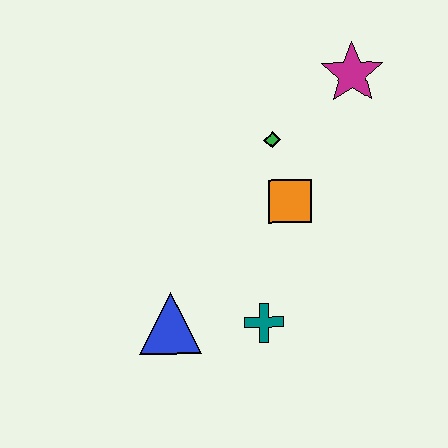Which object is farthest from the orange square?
The blue triangle is farthest from the orange square.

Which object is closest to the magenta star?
The green diamond is closest to the magenta star.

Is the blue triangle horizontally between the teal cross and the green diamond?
No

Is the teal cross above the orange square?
No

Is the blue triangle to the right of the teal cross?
No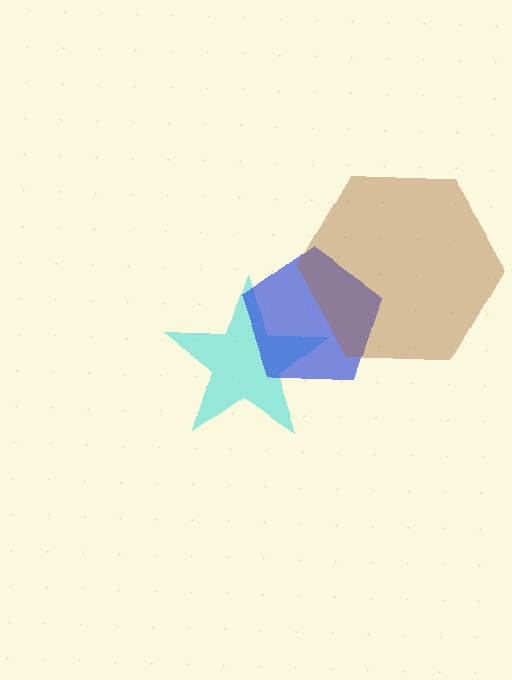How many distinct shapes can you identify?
There are 3 distinct shapes: a cyan star, a blue pentagon, a brown hexagon.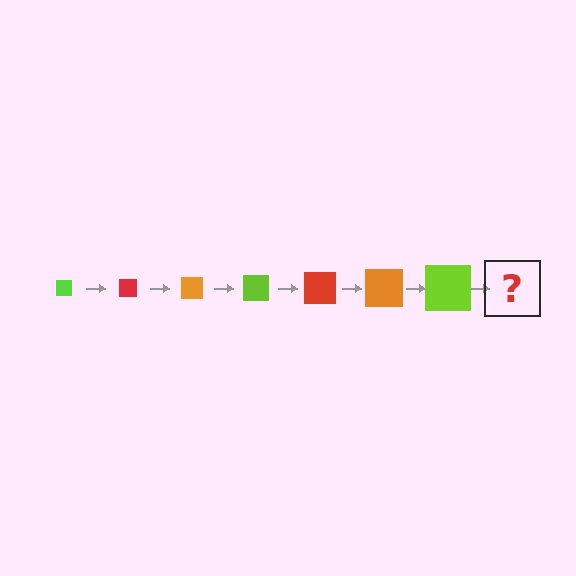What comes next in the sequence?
The next element should be a red square, larger than the previous one.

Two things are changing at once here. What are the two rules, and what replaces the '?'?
The two rules are that the square grows larger each step and the color cycles through lime, red, and orange. The '?' should be a red square, larger than the previous one.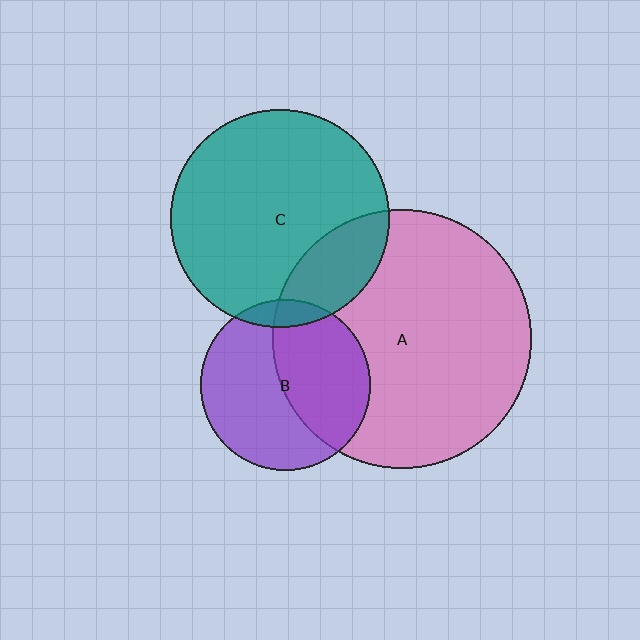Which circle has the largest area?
Circle A (pink).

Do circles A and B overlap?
Yes.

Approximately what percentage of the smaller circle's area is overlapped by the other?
Approximately 45%.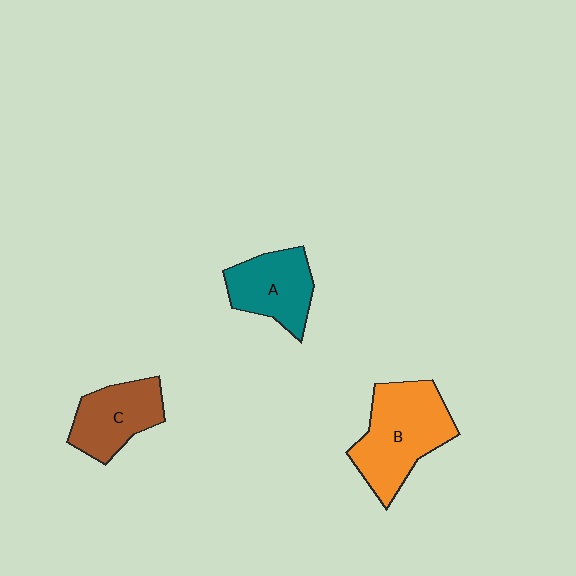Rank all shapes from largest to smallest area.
From largest to smallest: B (orange), A (teal), C (brown).